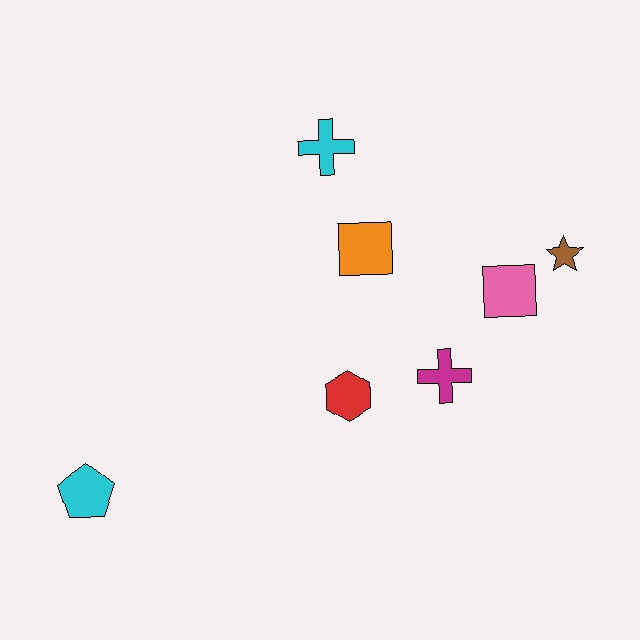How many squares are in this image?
There are 2 squares.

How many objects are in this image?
There are 7 objects.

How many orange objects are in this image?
There is 1 orange object.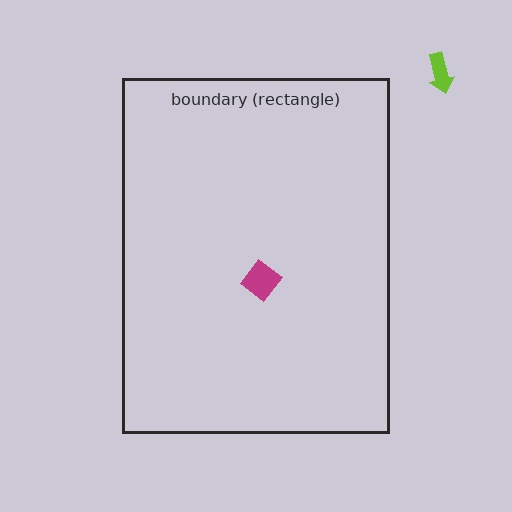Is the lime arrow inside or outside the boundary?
Outside.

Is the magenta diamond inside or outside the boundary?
Inside.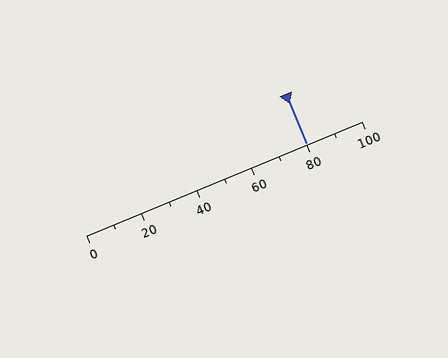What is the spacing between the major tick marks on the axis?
The major ticks are spaced 20 apart.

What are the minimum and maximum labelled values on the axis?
The axis runs from 0 to 100.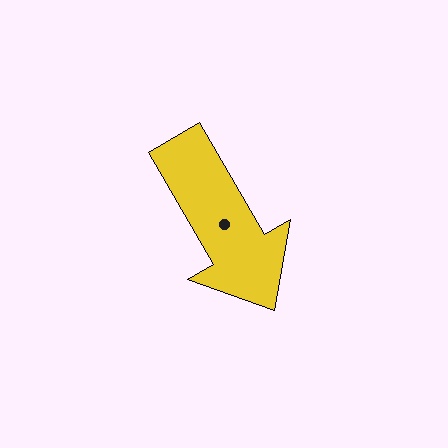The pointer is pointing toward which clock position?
Roughly 5 o'clock.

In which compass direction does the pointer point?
Southeast.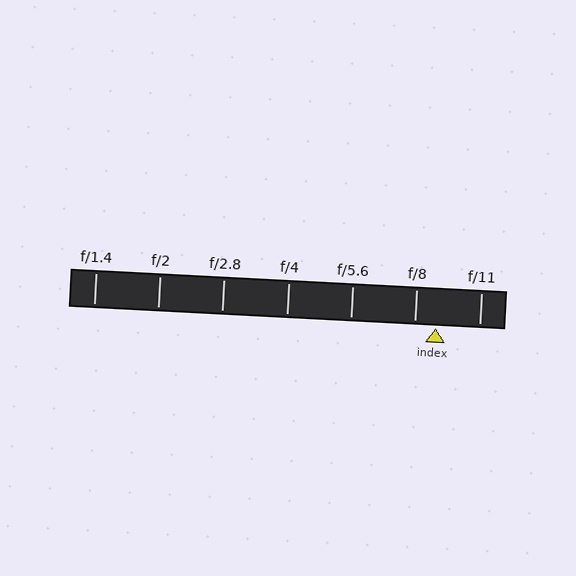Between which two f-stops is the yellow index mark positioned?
The index mark is between f/8 and f/11.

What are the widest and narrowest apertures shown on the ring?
The widest aperture shown is f/1.4 and the narrowest is f/11.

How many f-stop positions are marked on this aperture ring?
There are 7 f-stop positions marked.